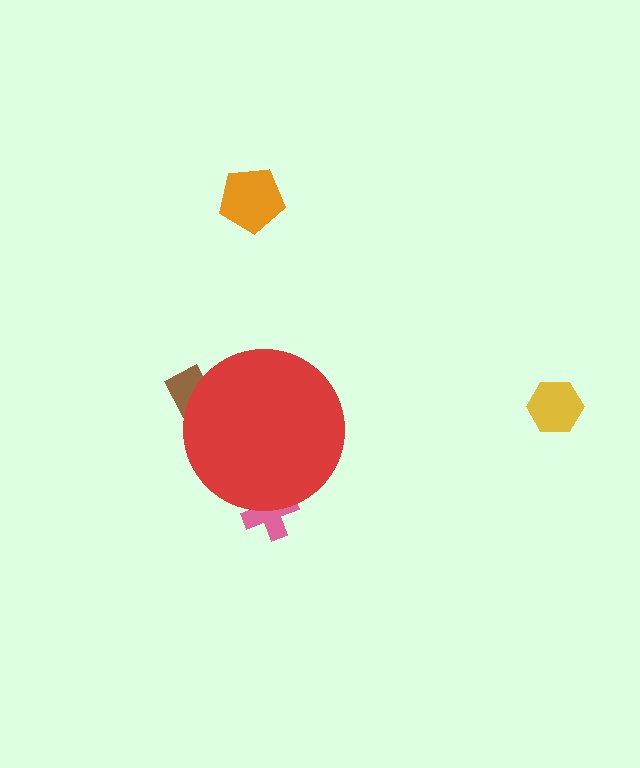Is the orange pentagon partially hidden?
No, the orange pentagon is fully visible.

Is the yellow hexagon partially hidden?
No, the yellow hexagon is fully visible.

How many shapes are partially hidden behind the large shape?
2 shapes are partially hidden.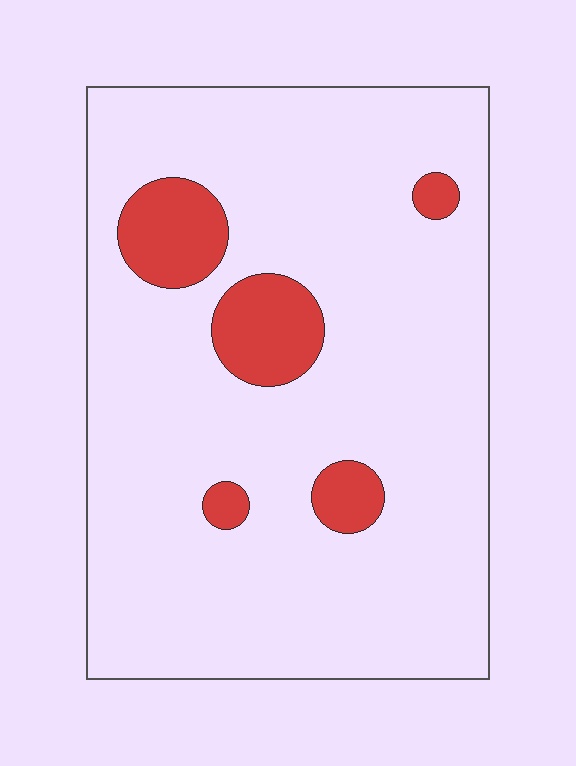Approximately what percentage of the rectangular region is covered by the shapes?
Approximately 10%.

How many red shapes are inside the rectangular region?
5.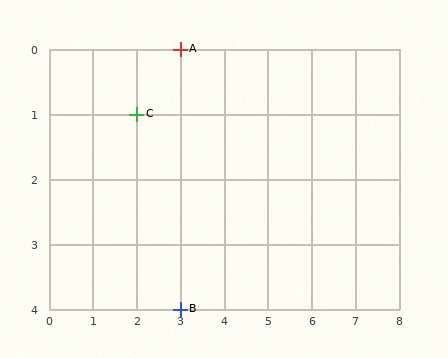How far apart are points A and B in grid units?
Points A and B are 4 rows apart.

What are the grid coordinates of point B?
Point B is at grid coordinates (3, 4).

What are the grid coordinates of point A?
Point A is at grid coordinates (3, 0).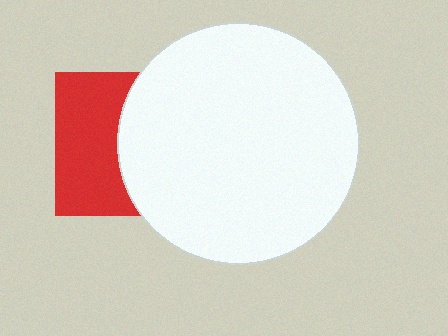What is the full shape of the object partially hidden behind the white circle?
The partially hidden object is a red square.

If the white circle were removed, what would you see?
You would see the complete red square.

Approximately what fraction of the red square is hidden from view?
Roughly 52% of the red square is hidden behind the white circle.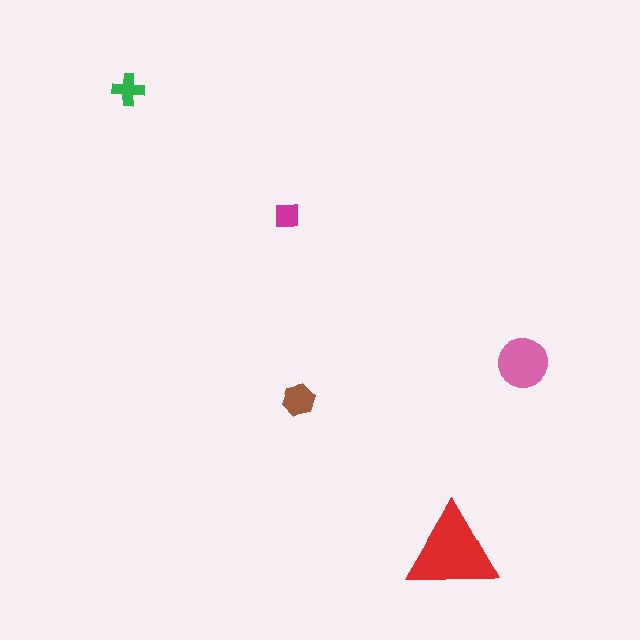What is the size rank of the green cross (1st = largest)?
4th.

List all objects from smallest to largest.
The magenta square, the green cross, the brown hexagon, the pink circle, the red triangle.